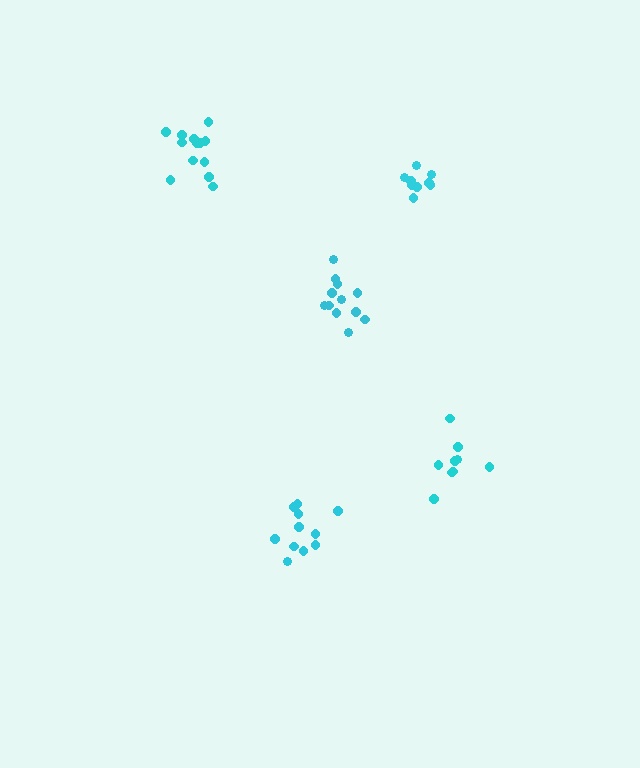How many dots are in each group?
Group 1: 11 dots, Group 2: 13 dots, Group 3: 12 dots, Group 4: 9 dots, Group 5: 9 dots (54 total).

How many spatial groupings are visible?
There are 5 spatial groupings.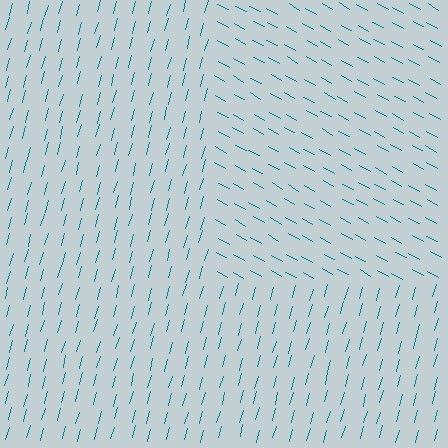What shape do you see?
I see a rectangle.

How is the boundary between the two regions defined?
The boundary is defined purely by a change in line orientation (approximately 76 degrees difference). All lines are the same color and thickness.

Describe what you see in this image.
The image is filled with small teal line segments. A rectangle region in the image has lines oriented differently from the surrounding lines, creating a visible texture boundary.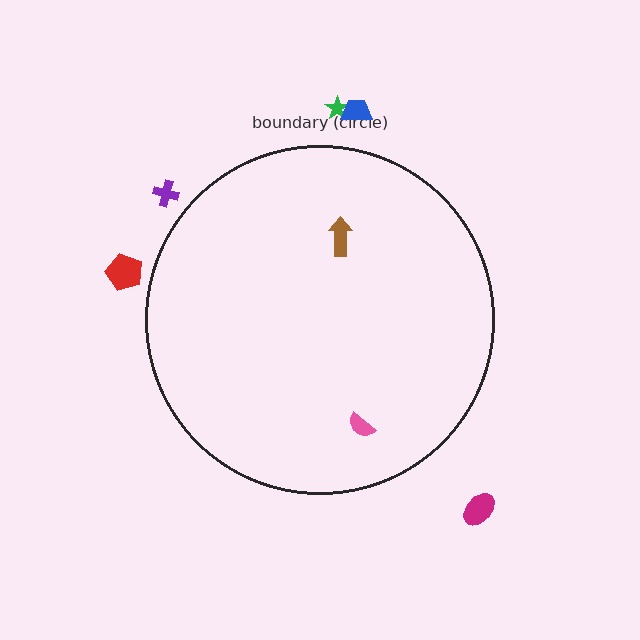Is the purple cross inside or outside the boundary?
Outside.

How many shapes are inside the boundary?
2 inside, 5 outside.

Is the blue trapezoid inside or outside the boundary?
Outside.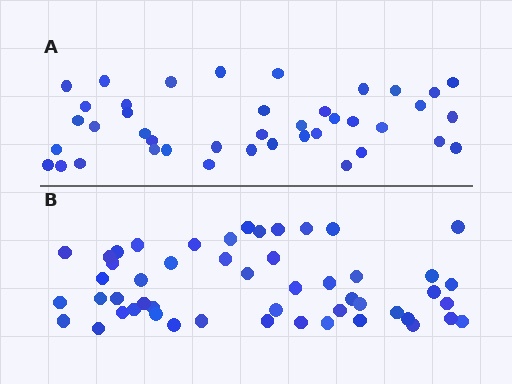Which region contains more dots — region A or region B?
Region B (the bottom region) has more dots.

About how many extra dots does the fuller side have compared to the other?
Region B has roughly 10 or so more dots than region A.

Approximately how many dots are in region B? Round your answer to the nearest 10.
About 50 dots. (The exact count is 51, which rounds to 50.)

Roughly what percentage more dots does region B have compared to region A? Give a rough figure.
About 25% more.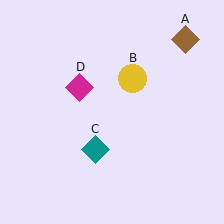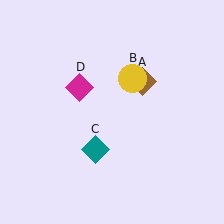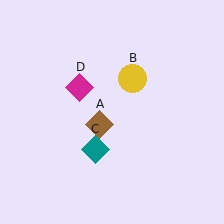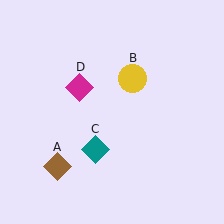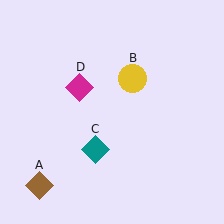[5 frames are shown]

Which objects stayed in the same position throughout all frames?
Yellow circle (object B) and teal diamond (object C) and magenta diamond (object D) remained stationary.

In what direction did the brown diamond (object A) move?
The brown diamond (object A) moved down and to the left.